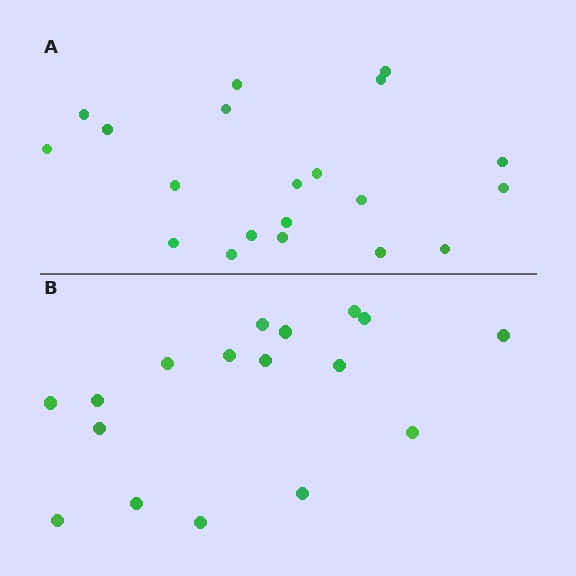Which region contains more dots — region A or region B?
Region A (the top region) has more dots.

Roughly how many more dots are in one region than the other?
Region A has just a few more — roughly 2 or 3 more dots than region B.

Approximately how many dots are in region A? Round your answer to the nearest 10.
About 20 dots.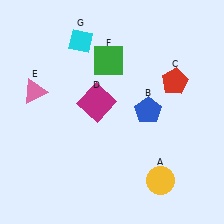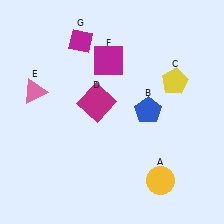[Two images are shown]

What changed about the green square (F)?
In Image 1, F is green. In Image 2, it changed to magenta.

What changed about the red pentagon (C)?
In Image 1, C is red. In Image 2, it changed to yellow.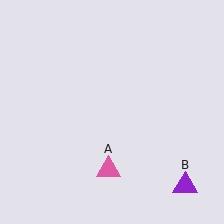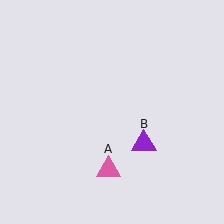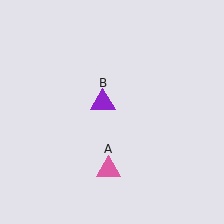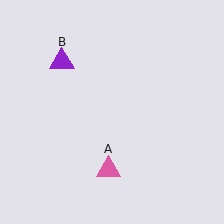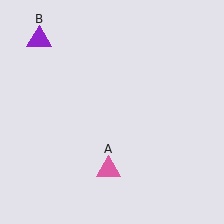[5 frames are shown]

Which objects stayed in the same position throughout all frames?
Pink triangle (object A) remained stationary.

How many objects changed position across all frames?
1 object changed position: purple triangle (object B).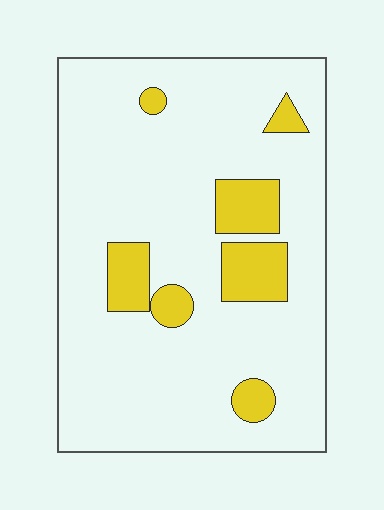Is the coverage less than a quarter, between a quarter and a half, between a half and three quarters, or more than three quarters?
Less than a quarter.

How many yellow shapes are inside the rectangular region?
7.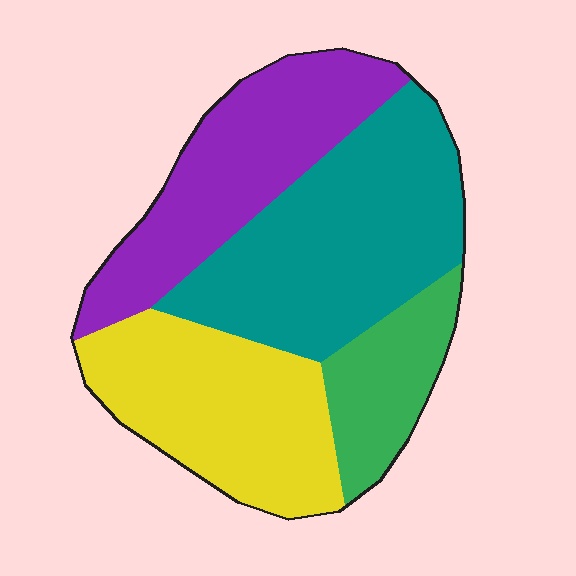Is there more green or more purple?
Purple.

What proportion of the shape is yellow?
Yellow covers roughly 25% of the shape.